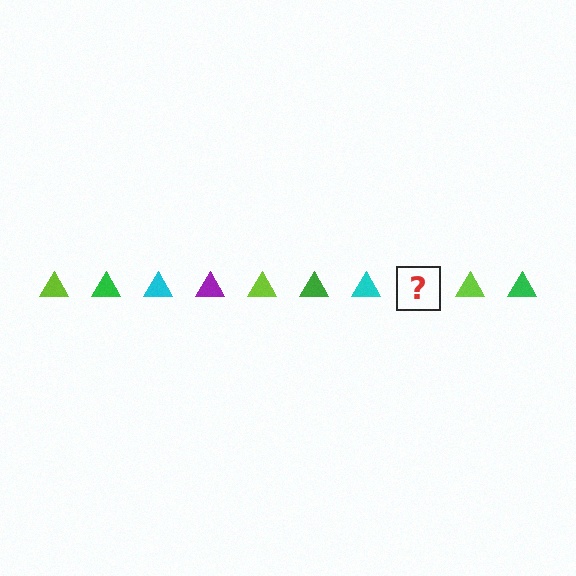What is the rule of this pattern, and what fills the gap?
The rule is that the pattern cycles through lime, green, cyan, purple triangles. The gap should be filled with a purple triangle.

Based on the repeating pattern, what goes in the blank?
The blank should be a purple triangle.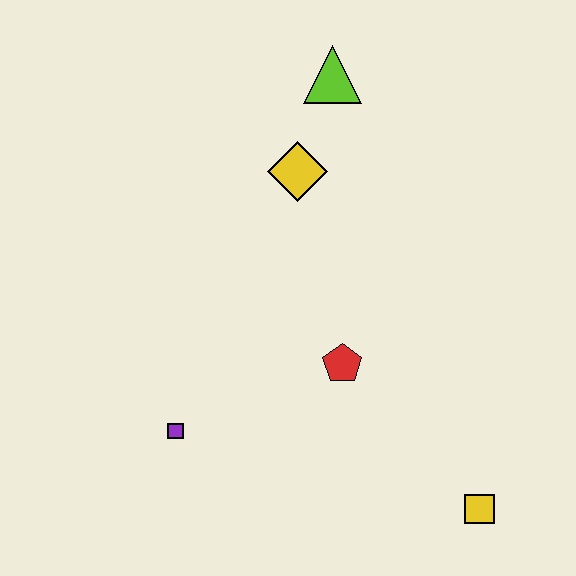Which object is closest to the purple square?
The red pentagon is closest to the purple square.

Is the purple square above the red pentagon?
No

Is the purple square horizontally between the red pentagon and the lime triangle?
No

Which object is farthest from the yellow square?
The lime triangle is farthest from the yellow square.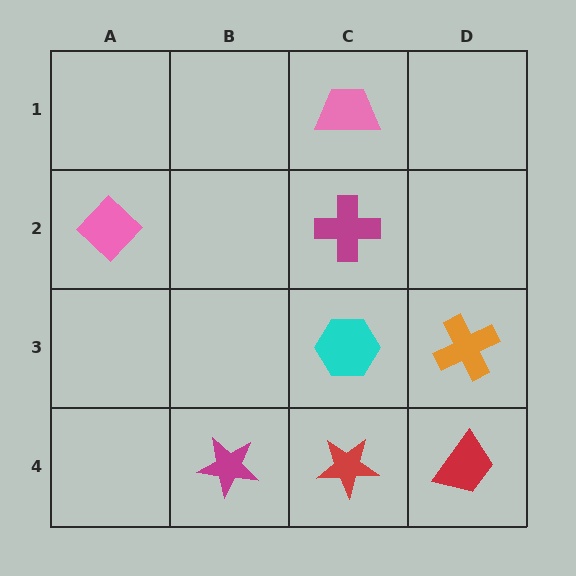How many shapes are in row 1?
1 shape.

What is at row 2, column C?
A magenta cross.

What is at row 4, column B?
A magenta star.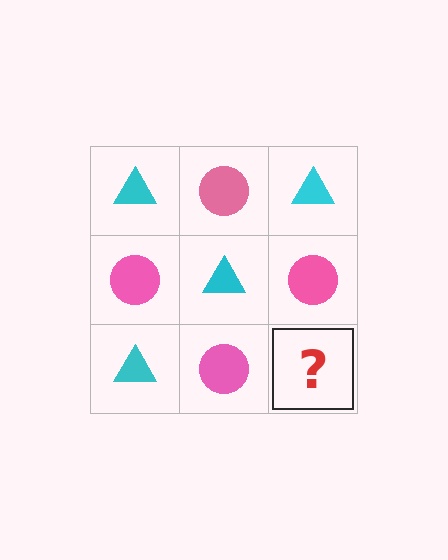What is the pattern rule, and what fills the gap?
The rule is that it alternates cyan triangle and pink circle in a checkerboard pattern. The gap should be filled with a cyan triangle.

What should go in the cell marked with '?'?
The missing cell should contain a cyan triangle.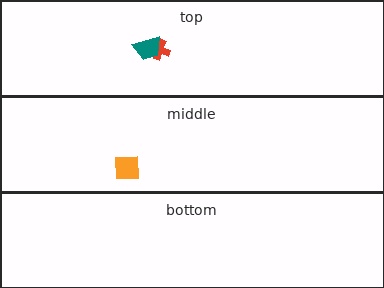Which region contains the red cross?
The top region.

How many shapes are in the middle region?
1.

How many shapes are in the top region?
2.